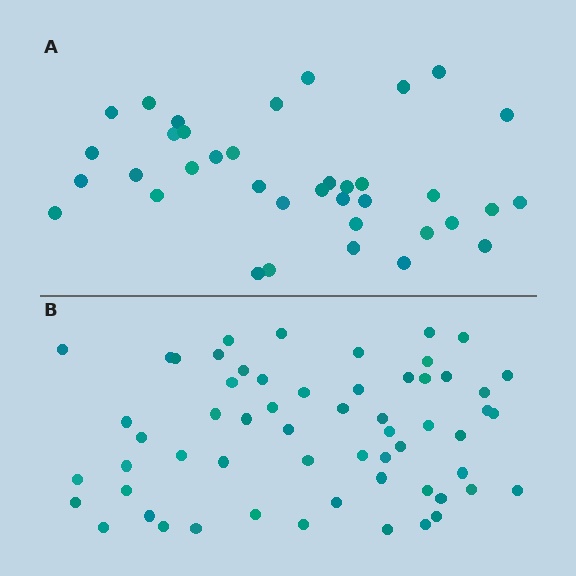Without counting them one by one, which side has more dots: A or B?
Region B (the bottom region) has more dots.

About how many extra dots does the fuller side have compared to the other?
Region B has approximately 20 more dots than region A.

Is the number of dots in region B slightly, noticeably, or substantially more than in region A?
Region B has substantially more. The ratio is roughly 1.6 to 1.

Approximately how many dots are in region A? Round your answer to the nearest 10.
About 40 dots. (The exact count is 37, which rounds to 40.)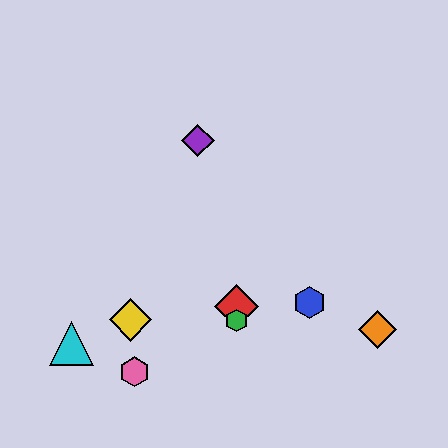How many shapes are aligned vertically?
2 shapes (the red diamond, the green hexagon) are aligned vertically.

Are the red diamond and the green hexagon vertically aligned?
Yes, both are at x≈237.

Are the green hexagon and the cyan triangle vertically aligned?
No, the green hexagon is at x≈237 and the cyan triangle is at x≈72.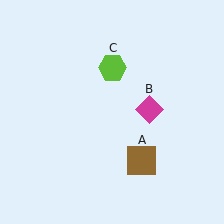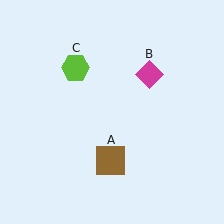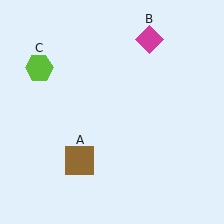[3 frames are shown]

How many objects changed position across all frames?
3 objects changed position: brown square (object A), magenta diamond (object B), lime hexagon (object C).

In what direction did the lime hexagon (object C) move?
The lime hexagon (object C) moved left.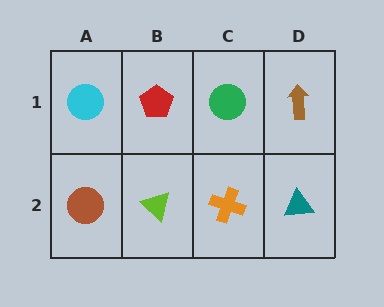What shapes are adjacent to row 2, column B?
A red pentagon (row 1, column B), a brown circle (row 2, column A), an orange cross (row 2, column C).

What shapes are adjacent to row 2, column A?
A cyan circle (row 1, column A), a lime triangle (row 2, column B).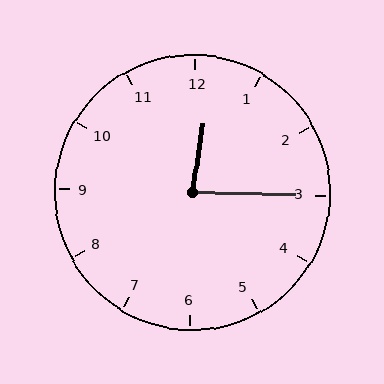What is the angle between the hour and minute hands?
Approximately 82 degrees.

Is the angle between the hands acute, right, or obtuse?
It is acute.